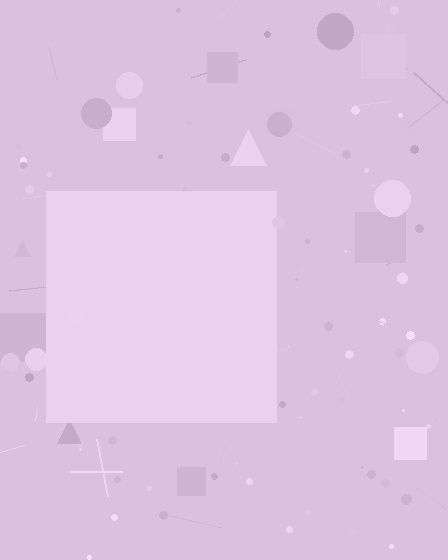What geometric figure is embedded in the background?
A square is embedded in the background.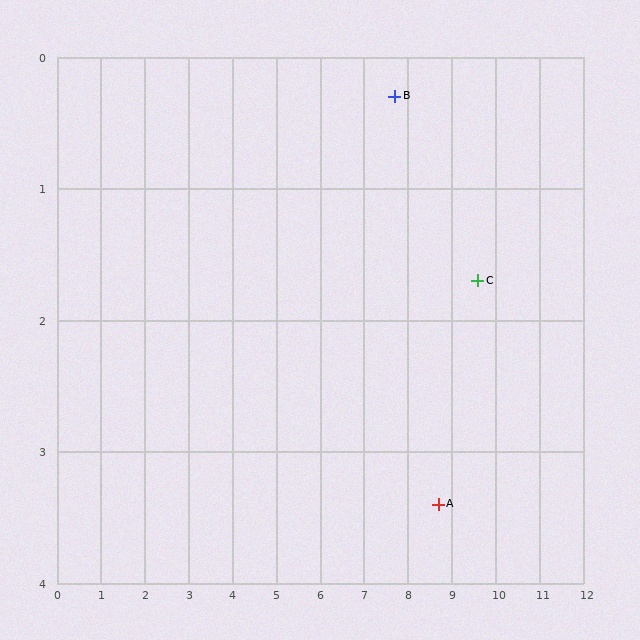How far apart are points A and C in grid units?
Points A and C are about 1.9 grid units apart.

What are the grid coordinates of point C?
Point C is at approximately (9.6, 1.7).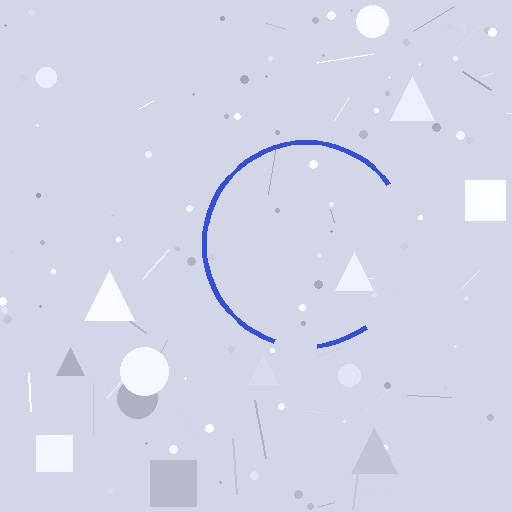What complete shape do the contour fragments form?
The contour fragments form a circle.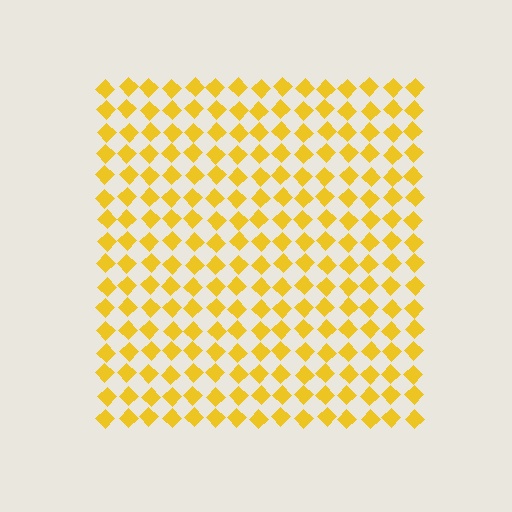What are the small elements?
The small elements are diamonds.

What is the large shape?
The large shape is a square.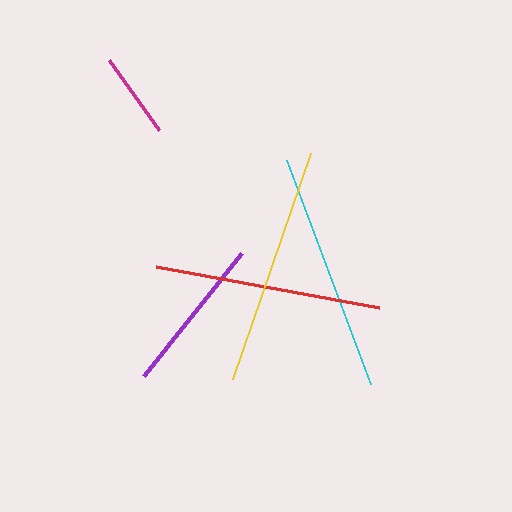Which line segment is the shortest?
The magenta line is the shortest at approximately 86 pixels.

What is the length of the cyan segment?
The cyan segment is approximately 239 pixels long.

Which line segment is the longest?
The yellow line is the longest at approximately 240 pixels.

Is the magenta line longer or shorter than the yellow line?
The yellow line is longer than the magenta line.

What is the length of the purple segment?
The purple segment is approximately 157 pixels long.